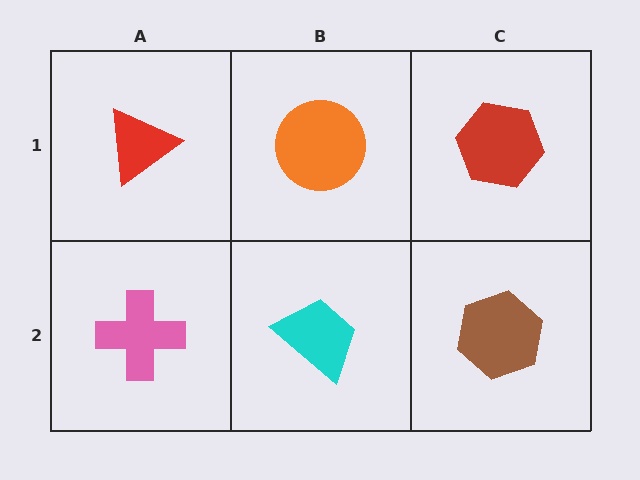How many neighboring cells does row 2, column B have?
3.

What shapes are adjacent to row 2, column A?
A red triangle (row 1, column A), a cyan trapezoid (row 2, column B).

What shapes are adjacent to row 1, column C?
A brown hexagon (row 2, column C), an orange circle (row 1, column B).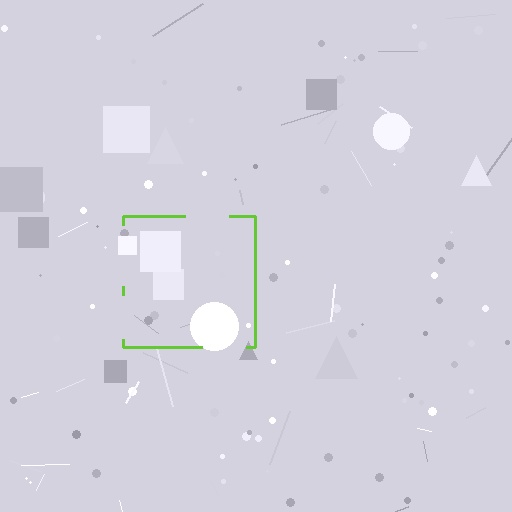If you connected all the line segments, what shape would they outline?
They would outline a square.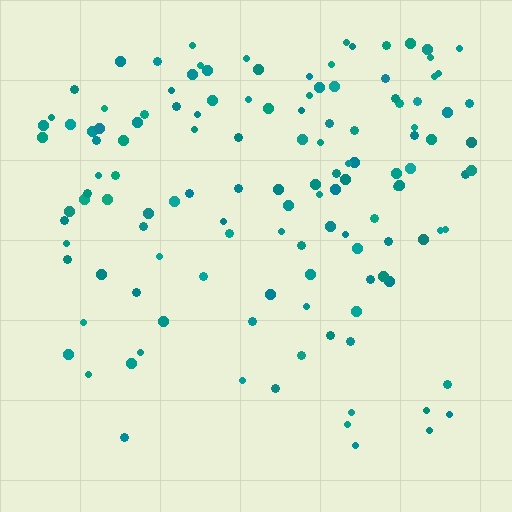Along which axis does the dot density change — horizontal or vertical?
Vertical.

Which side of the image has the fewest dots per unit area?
The bottom.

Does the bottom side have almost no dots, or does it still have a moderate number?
Still a moderate number, just noticeably fewer than the top.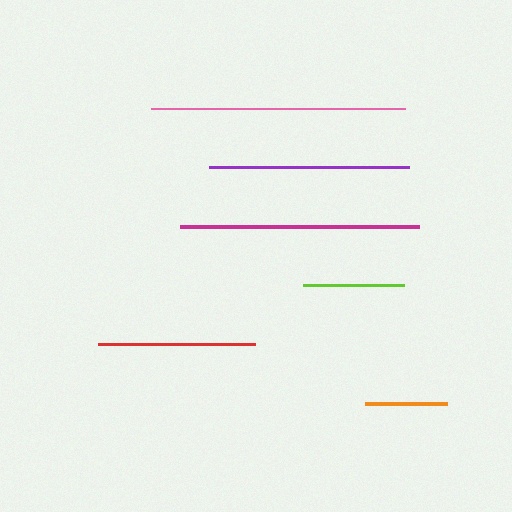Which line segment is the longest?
The pink line is the longest at approximately 254 pixels.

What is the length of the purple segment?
The purple segment is approximately 200 pixels long.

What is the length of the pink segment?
The pink segment is approximately 254 pixels long.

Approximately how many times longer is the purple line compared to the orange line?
The purple line is approximately 2.4 times the length of the orange line.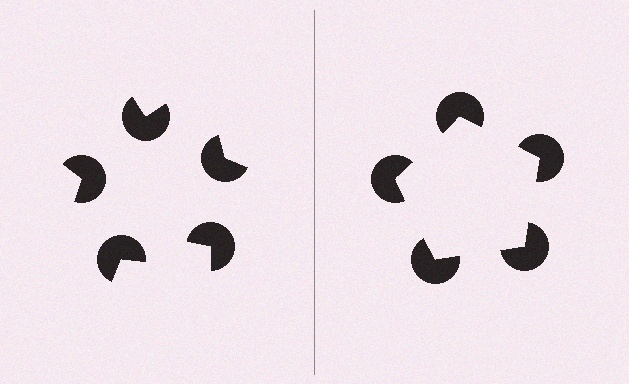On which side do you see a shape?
An illusory pentagon appears on the right side. On the left side the wedge cuts are rotated, so no coherent shape forms.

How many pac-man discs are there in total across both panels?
10 — 5 on each side.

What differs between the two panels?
The pac-man discs are positioned identically on both sides; only the wedge orientations differ. On the right they align to a pentagon; on the left they are misaligned.